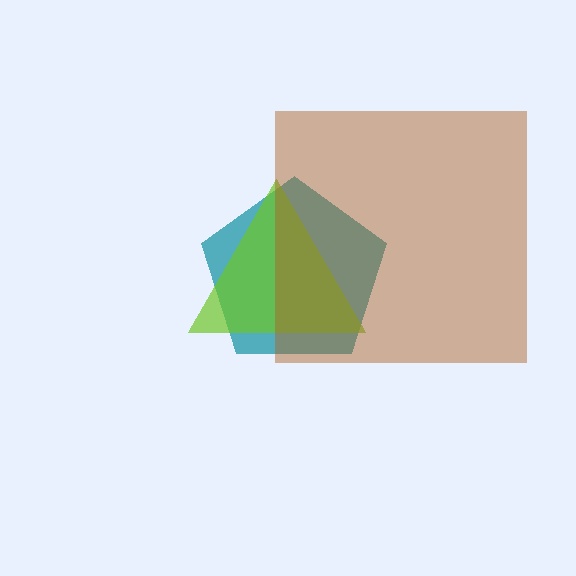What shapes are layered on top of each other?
The layered shapes are: a teal pentagon, a lime triangle, a brown square.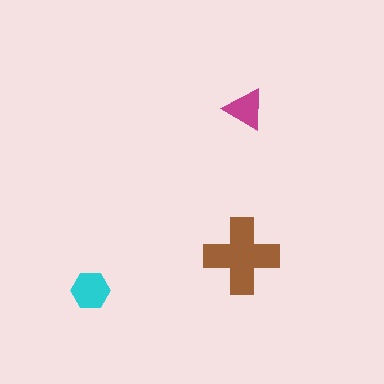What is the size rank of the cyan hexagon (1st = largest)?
2nd.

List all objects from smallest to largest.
The magenta triangle, the cyan hexagon, the brown cross.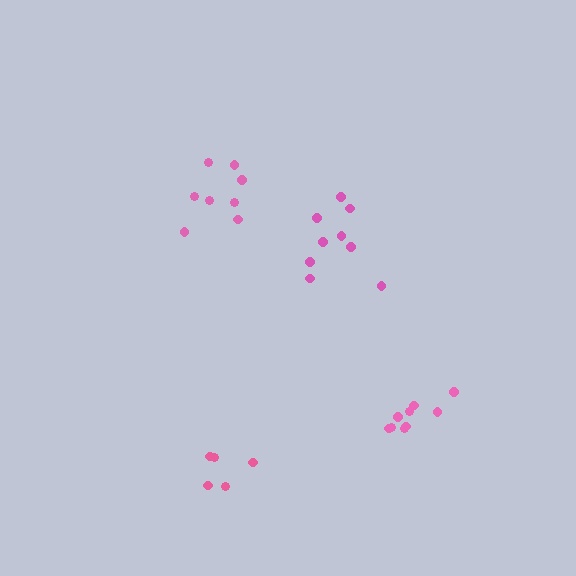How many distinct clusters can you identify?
There are 4 distinct clusters.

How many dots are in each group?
Group 1: 8 dots, Group 2: 9 dots, Group 3: 9 dots, Group 4: 5 dots (31 total).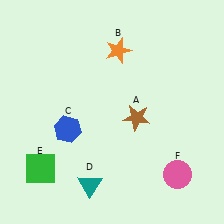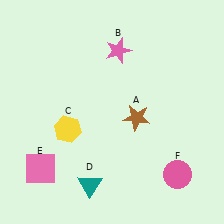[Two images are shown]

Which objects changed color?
B changed from orange to pink. C changed from blue to yellow. E changed from green to pink.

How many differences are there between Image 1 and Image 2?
There are 3 differences between the two images.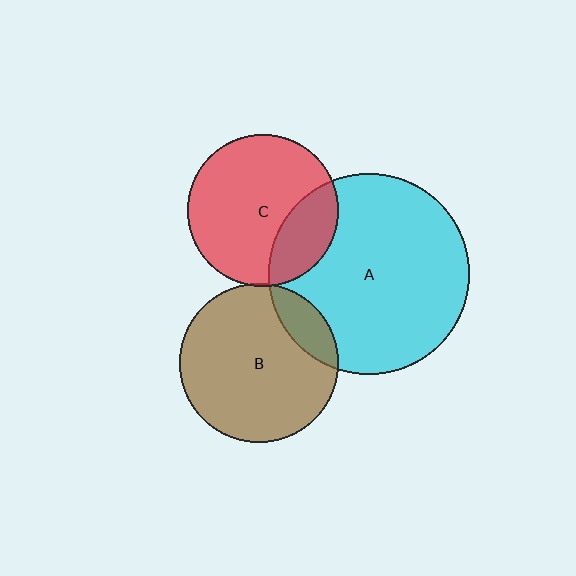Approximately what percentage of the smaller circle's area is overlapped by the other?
Approximately 15%.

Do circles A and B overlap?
Yes.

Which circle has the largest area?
Circle A (cyan).